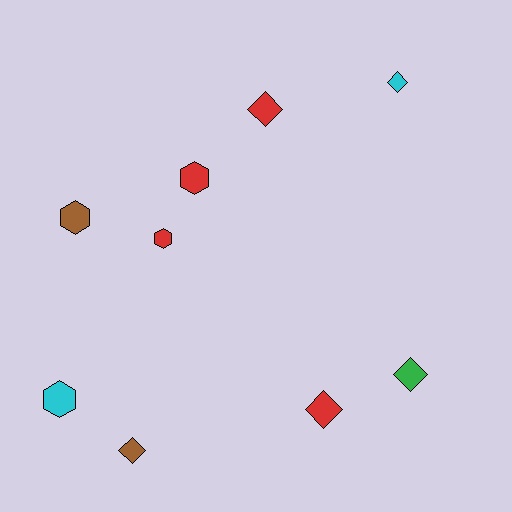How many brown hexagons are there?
There is 1 brown hexagon.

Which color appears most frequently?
Red, with 4 objects.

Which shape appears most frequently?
Diamond, with 5 objects.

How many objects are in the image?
There are 9 objects.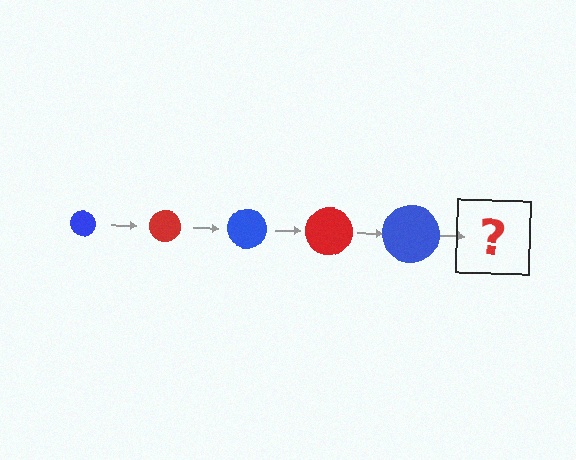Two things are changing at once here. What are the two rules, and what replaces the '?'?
The two rules are that the circle grows larger each step and the color cycles through blue and red. The '?' should be a red circle, larger than the previous one.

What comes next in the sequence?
The next element should be a red circle, larger than the previous one.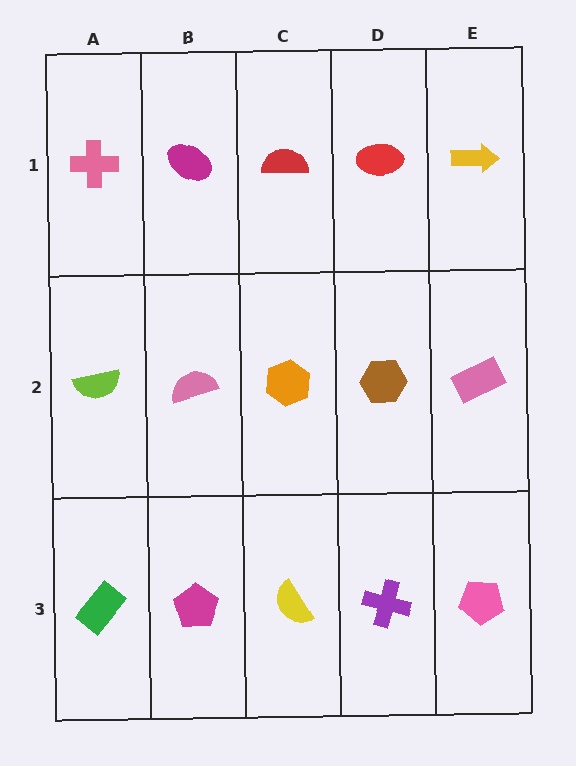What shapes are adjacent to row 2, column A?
A pink cross (row 1, column A), a green rectangle (row 3, column A), a pink semicircle (row 2, column B).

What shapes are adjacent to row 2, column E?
A yellow arrow (row 1, column E), a pink pentagon (row 3, column E), a brown hexagon (row 2, column D).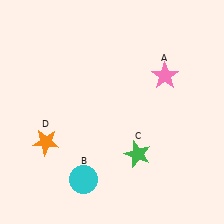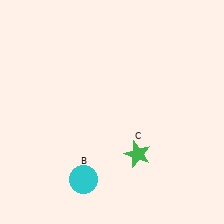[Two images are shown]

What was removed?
The pink star (A), the orange star (D) were removed in Image 2.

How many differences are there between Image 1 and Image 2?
There are 2 differences between the two images.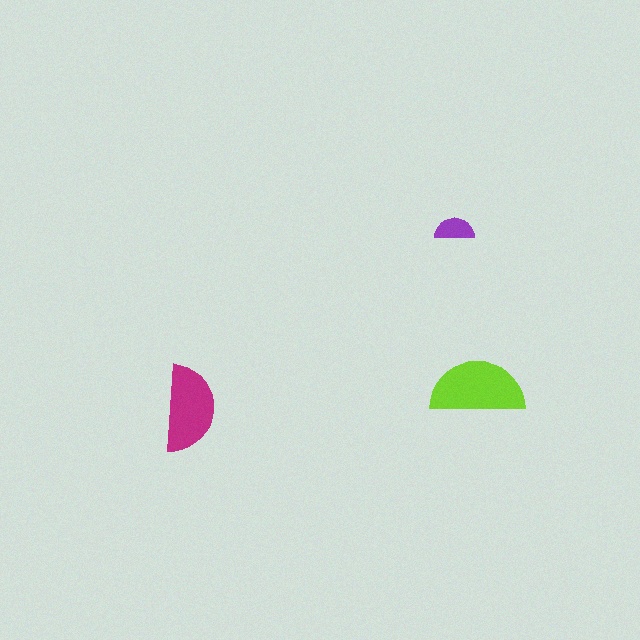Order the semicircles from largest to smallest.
the lime one, the magenta one, the purple one.